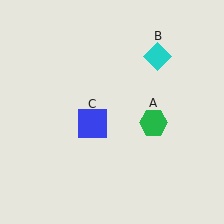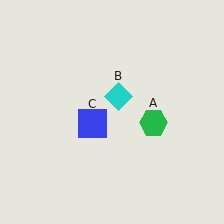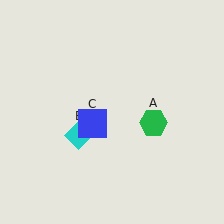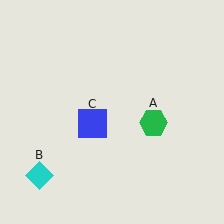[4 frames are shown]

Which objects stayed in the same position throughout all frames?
Green hexagon (object A) and blue square (object C) remained stationary.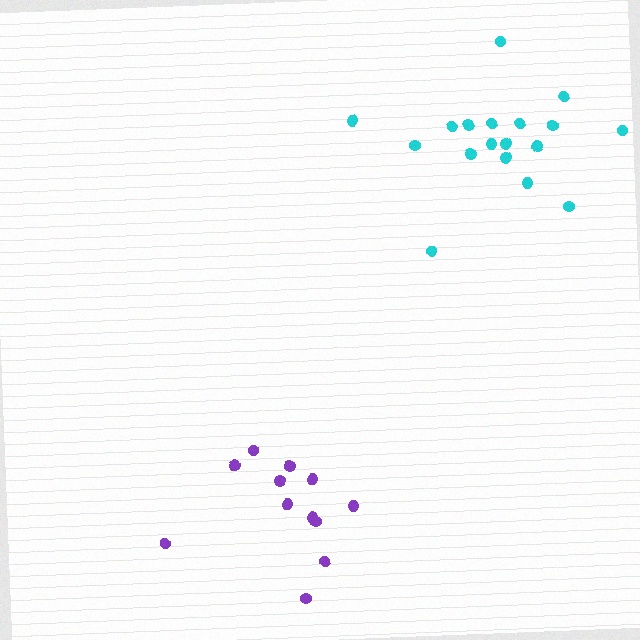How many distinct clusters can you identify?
There are 2 distinct clusters.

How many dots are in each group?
Group 1: 12 dots, Group 2: 18 dots (30 total).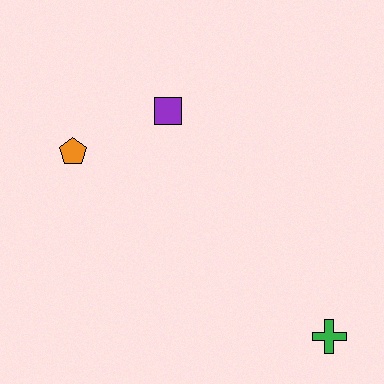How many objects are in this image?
There are 3 objects.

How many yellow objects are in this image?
There are no yellow objects.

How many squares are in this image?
There is 1 square.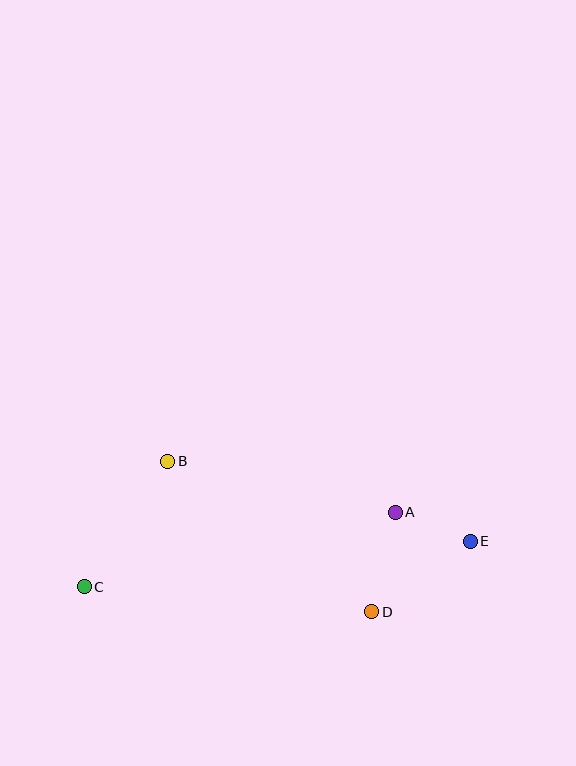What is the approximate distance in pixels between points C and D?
The distance between C and D is approximately 289 pixels.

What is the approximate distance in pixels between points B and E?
The distance between B and E is approximately 313 pixels.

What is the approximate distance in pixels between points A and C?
The distance between A and C is approximately 320 pixels.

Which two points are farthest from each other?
Points C and E are farthest from each other.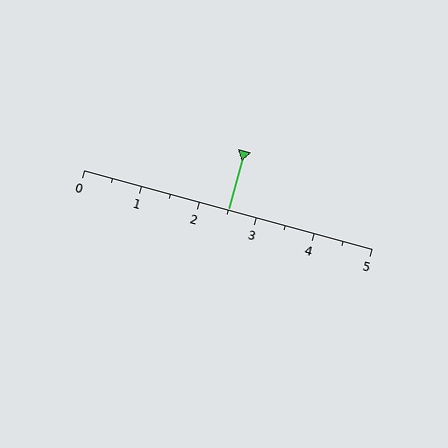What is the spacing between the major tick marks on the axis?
The major ticks are spaced 1 apart.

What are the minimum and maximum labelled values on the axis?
The axis runs from 0 to 5.